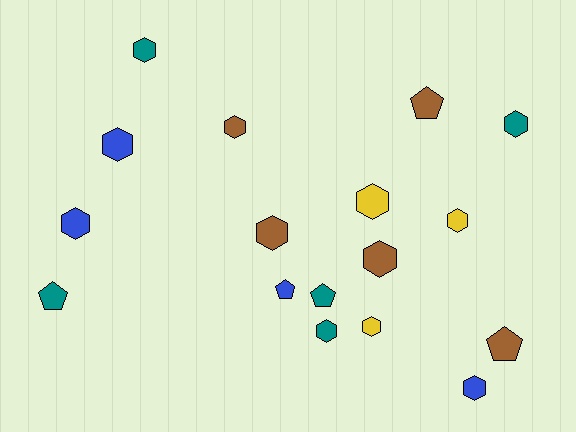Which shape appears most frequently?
Hexagon, with 12 objects.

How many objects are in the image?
There are 17 objects.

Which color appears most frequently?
Teal, with 5 objects.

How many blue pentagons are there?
There is 1 blue pentagon.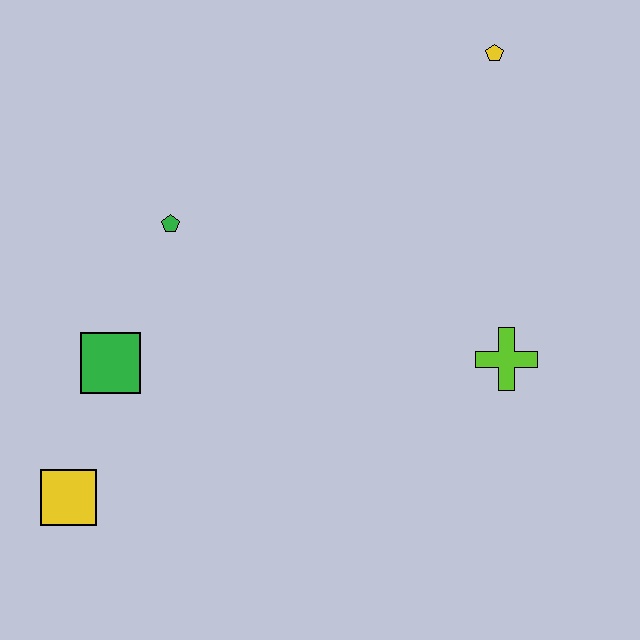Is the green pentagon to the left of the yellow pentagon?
Yes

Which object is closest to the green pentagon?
The green square is closest to the green pentagon.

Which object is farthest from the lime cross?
The yellow square is farthest from the lime cross.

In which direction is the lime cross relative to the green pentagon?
The lime cross is to the right of the green pentagon.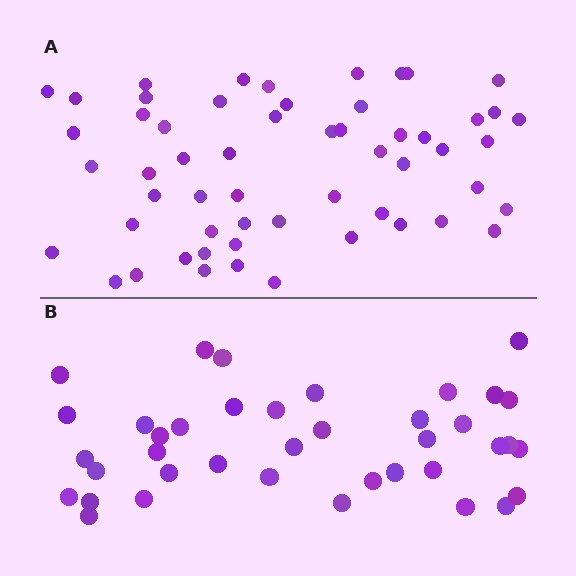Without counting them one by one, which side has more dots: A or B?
Region A (the top region) has more dots.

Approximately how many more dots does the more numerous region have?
Region A has approximately 15 more dots than region B.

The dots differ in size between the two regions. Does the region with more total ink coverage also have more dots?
No. Region B has more total ink coverage because its dots are larger, but region A actually contains more individual dots. Total area can be misleading — the number of items is what matters here.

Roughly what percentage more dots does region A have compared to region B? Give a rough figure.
About 45% more.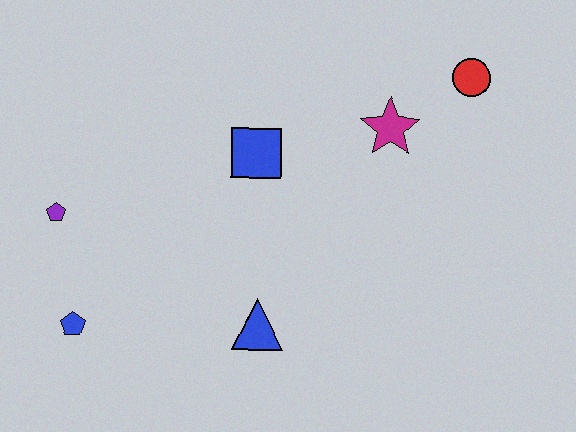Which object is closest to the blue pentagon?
The purple pentagon is closest to the blue pentagon.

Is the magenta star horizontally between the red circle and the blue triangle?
Yes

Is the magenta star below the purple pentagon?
No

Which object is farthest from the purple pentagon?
The red circle is farthest from the purple pentagon.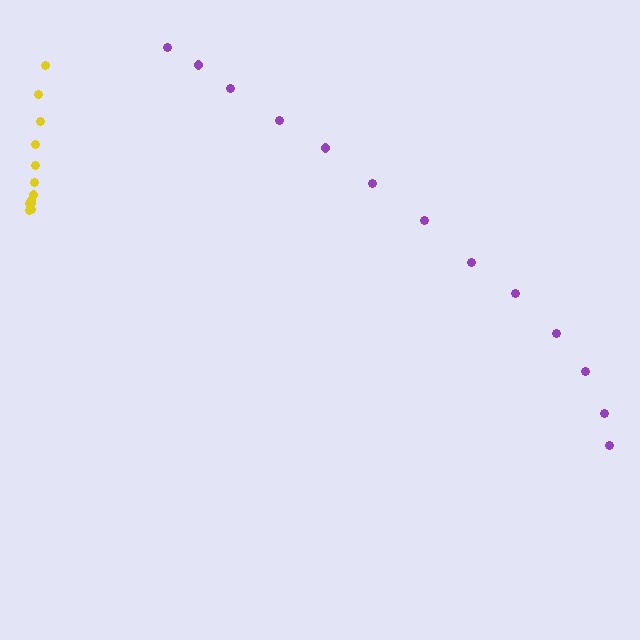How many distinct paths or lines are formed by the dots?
There are 2 distinct paths.